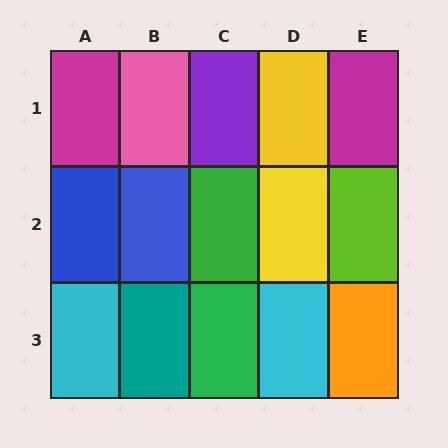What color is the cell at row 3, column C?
Green.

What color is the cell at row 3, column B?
Teal.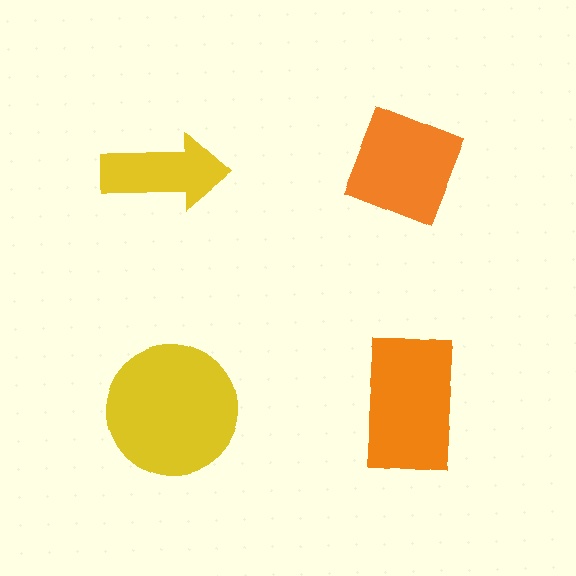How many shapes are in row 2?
2 shapes.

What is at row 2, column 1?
A yellow circle.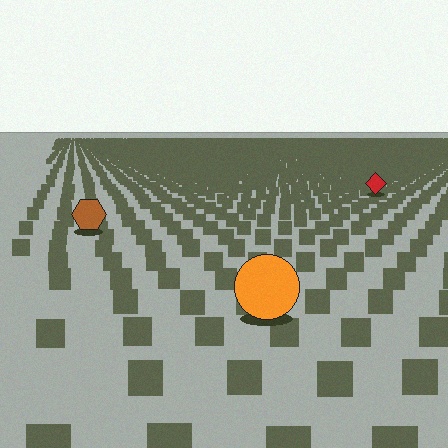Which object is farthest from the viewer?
The red diamond is farthest from the viewer. It appears smaller and the ground texture around it is denser.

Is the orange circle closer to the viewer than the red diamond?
Yes. The orange circle is closer — you can tell from the texture gradient: the ground texture is coarser near it.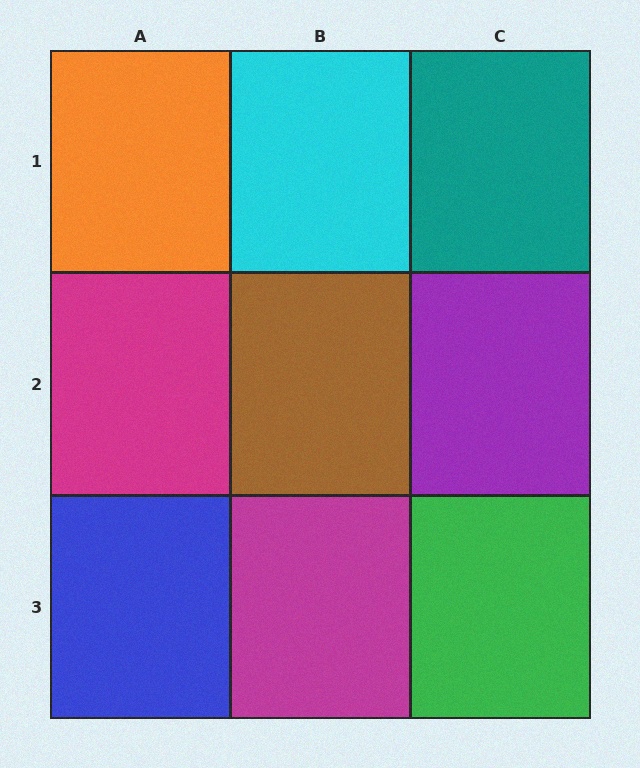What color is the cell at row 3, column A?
Blue.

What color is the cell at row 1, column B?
Cyan.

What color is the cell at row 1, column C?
Teal.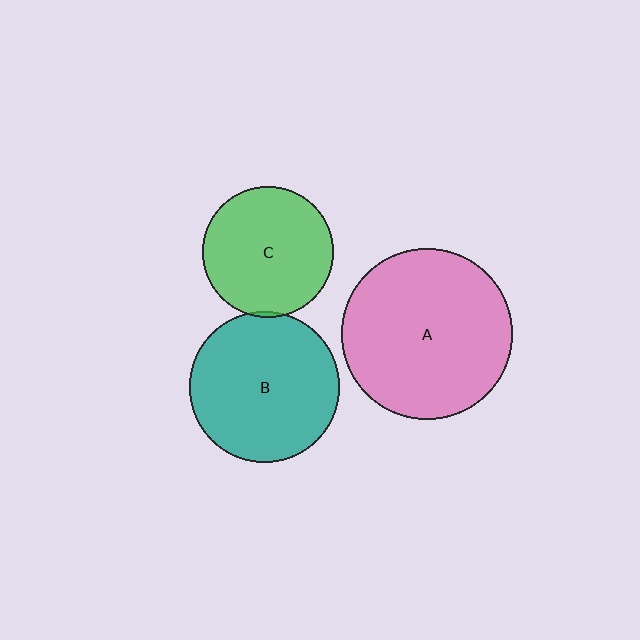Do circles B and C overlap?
Yes.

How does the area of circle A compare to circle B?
Approximately 1.3 times.